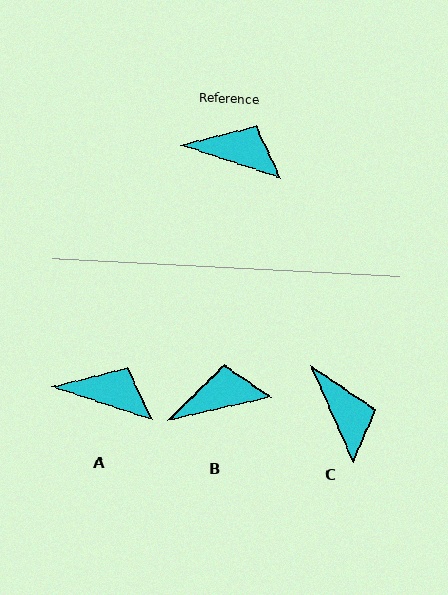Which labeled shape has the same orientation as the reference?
A.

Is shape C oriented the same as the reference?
No, it is off by about 48 degrees.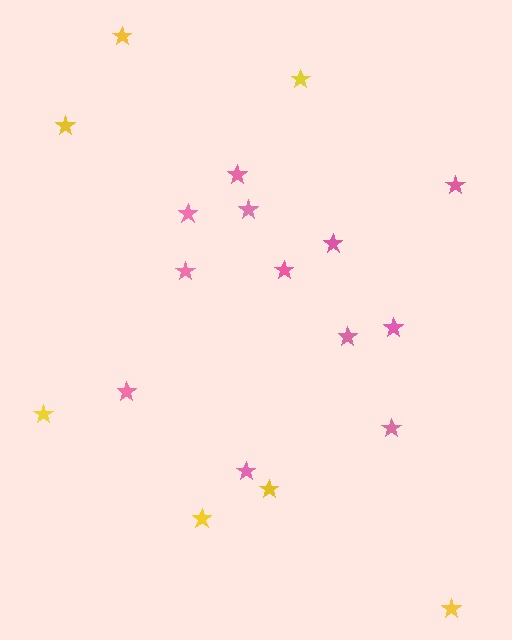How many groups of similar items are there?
There are 2 groups: one group of pink stars (12) and one group of yellow stars (7).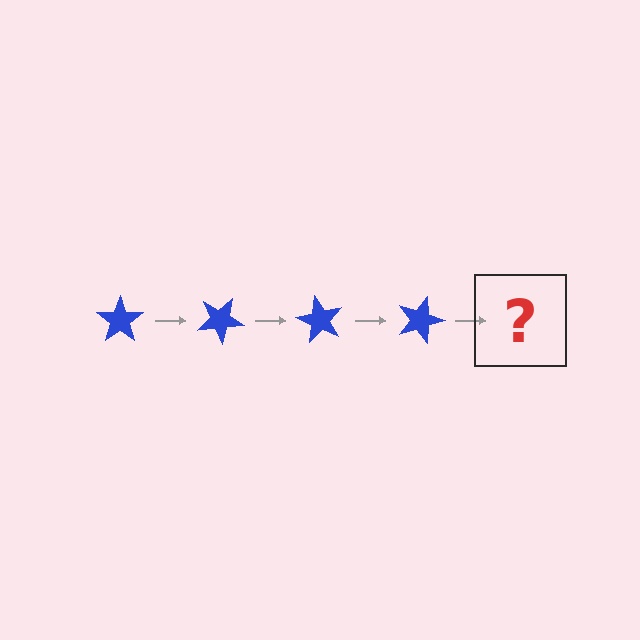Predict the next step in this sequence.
The next step is a blue star rotated 120 degrees.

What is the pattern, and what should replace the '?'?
The pattern is that the star rotates 30 degrees each step. The '?' should be a blue star rotated 120 degrees.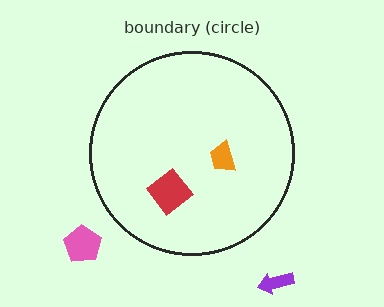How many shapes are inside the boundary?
2 inside, 2 outside.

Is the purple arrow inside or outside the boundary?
Outside.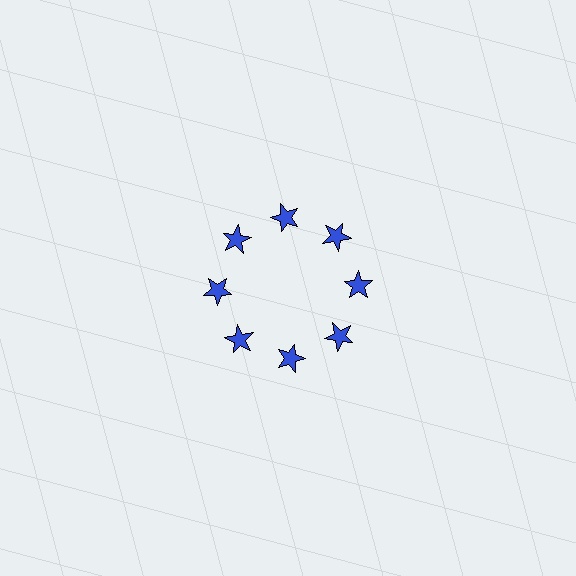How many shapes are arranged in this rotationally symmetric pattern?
There are 8 shapes, arranged in 8 groups of 1.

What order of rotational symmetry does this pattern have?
This pattern has 8-fold rotational symmetry.